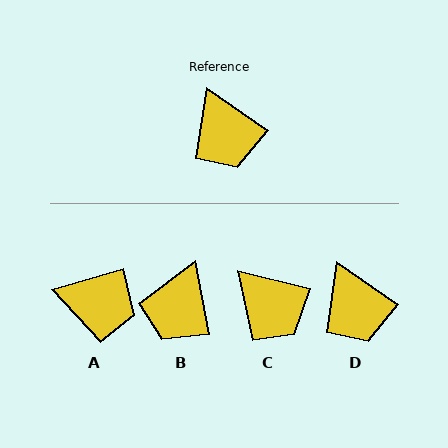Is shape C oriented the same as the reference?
No, it is off by about 21 degrees.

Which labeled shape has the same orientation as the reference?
D.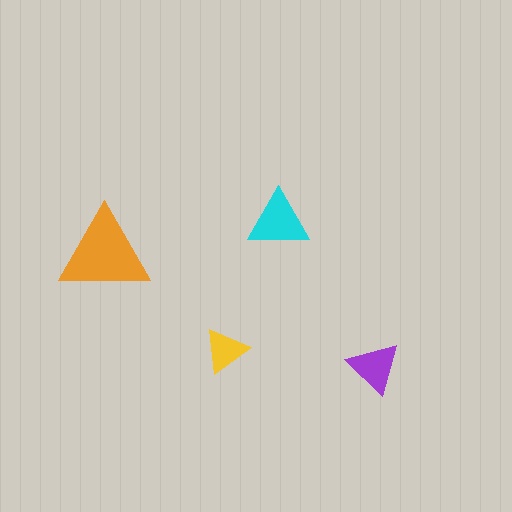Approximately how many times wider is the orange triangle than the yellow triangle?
About 2 times wider.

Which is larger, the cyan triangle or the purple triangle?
The cyan one.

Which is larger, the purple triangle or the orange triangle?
The orange one.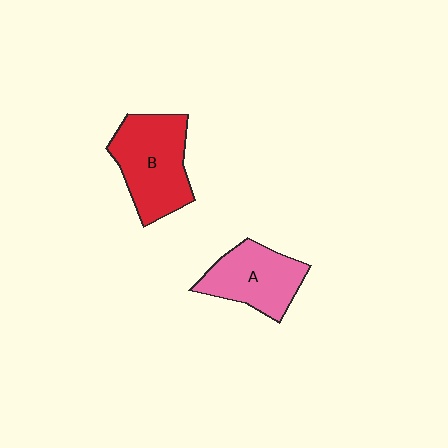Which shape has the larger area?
Shape B (red).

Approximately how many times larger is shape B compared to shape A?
Approximately 1.3 times.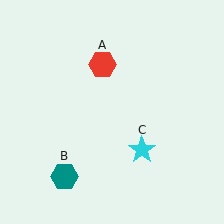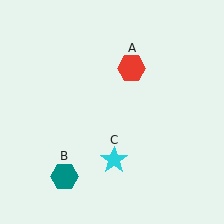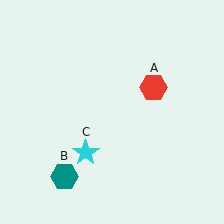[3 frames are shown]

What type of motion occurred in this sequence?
The red hexagon (object A), cyan star (object C) rotated clockwise around the center of the scene.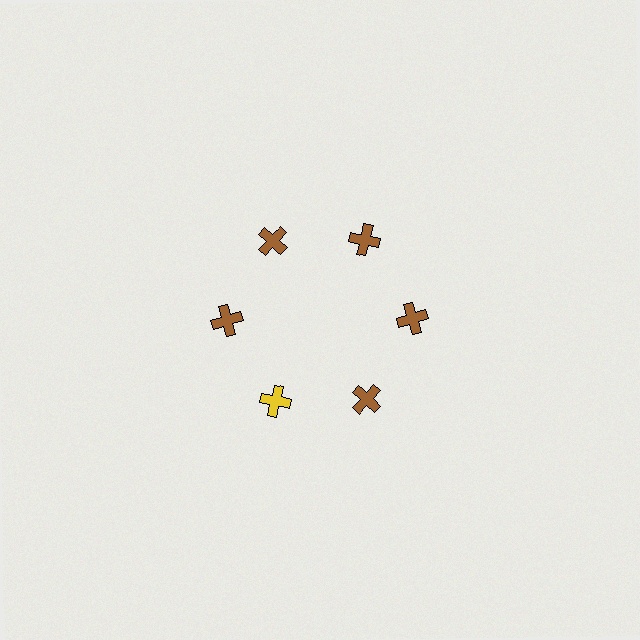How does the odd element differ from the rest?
It has a different color: yellow instead of brown.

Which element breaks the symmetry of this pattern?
The yellow cross at roughly the 7 o'clock position breaks the symmetry. All other shapes are brown crosses.